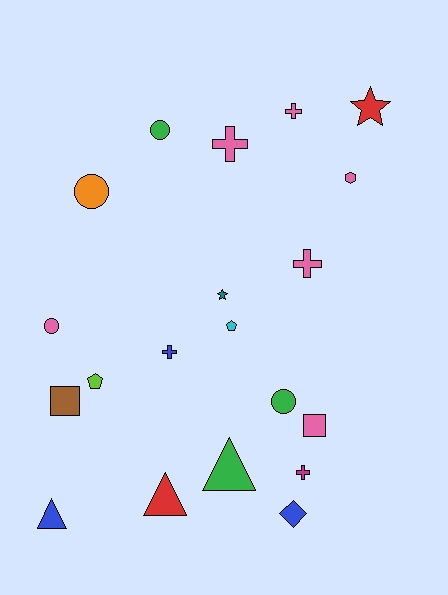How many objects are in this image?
There are 20 objects.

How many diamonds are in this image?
There is 1 diamond.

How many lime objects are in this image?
There is 1 lime object.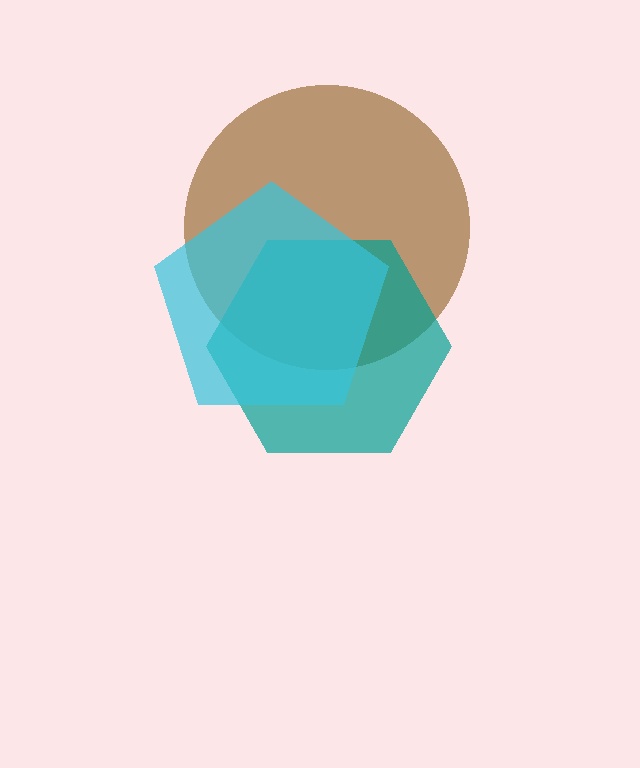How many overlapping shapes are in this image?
There are 3 overlapping shapes in the image.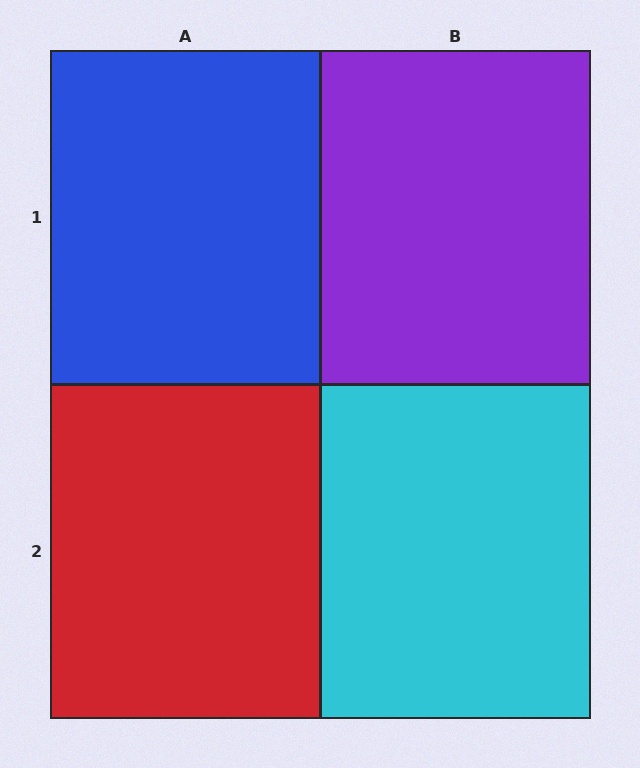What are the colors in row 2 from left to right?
Red, cyan.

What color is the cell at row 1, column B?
Purple.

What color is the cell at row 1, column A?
Blue.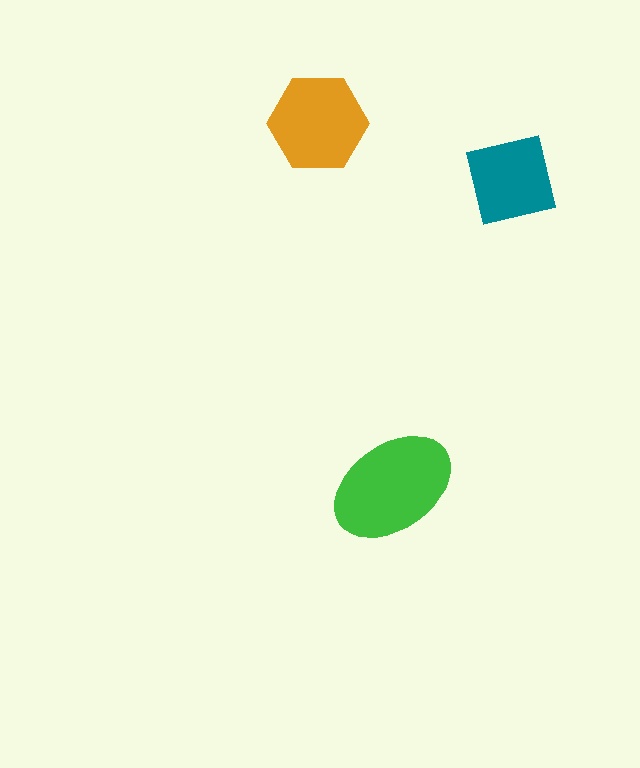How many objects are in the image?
There are 3 objects in the image.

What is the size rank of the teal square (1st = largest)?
3rd.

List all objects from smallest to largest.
The teal square, the orange hexagon, the green ellipse.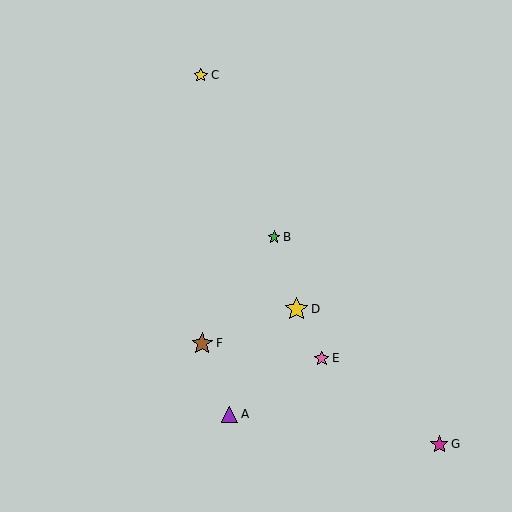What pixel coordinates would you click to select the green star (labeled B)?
Click at (274, 237) to select the green star B.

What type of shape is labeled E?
Shape E is a pink star.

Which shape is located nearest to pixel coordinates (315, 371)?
The pink star (labeled E) at (322, 359) is nearest to that location.